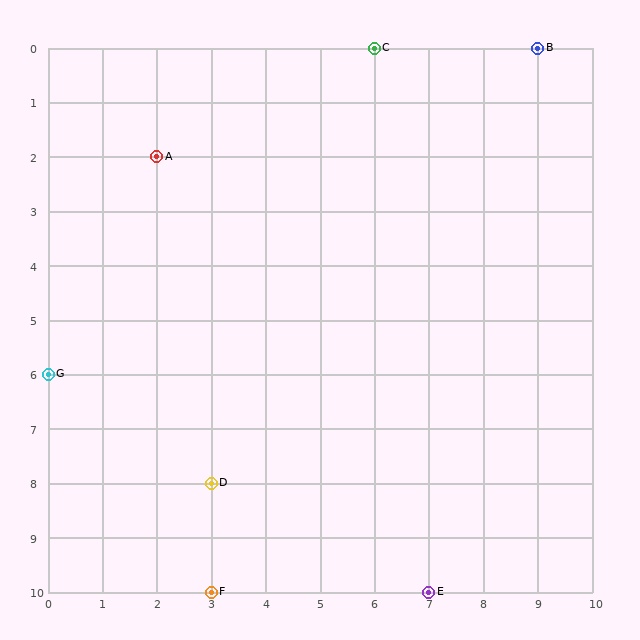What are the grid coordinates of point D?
Point D is at grid coordinates (3, 8).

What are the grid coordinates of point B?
Point B is at grid coordinates (9, 0).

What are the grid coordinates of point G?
Point G is at grid coordinates (0, 6).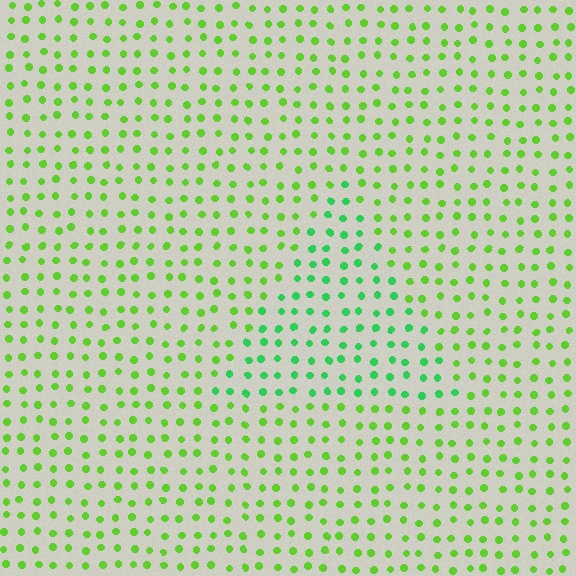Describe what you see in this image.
The image is filled with small lime elements in a uniform arrangement. A triangle-shaped region is visible where the elements are tinted to a slightly different hue, forming a subtle color boundary.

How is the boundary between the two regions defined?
The boundary is defined purely by a slight shift in hue (about 34 degrees). Spacing, size, and orientation are identical on both sides.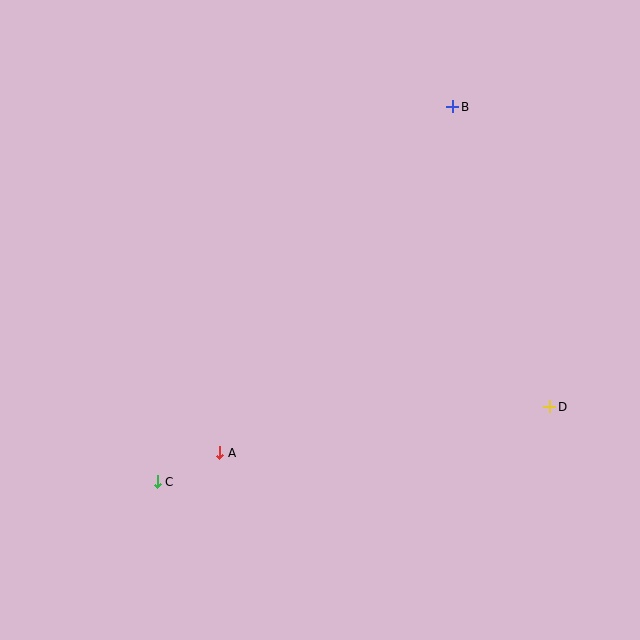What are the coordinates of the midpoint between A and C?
The midpoint between A and C is at (188, 467).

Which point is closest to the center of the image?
Point A at (220, 453) is closest to the center.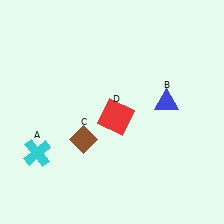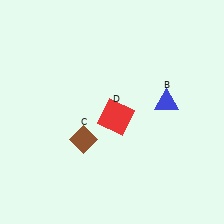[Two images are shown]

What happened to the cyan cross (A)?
The cyan cross (A) was removed in Image 2. It was in the bottom-left area of Image 1.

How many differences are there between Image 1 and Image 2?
There is 1 difference between the two images.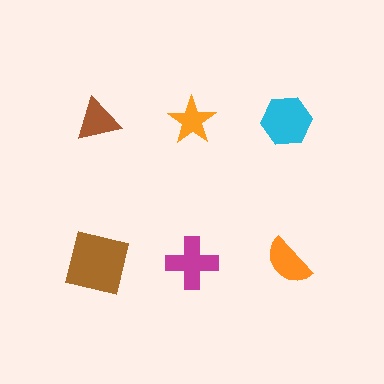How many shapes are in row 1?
3 shapes.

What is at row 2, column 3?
An orange semicircle.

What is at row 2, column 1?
A brown square.